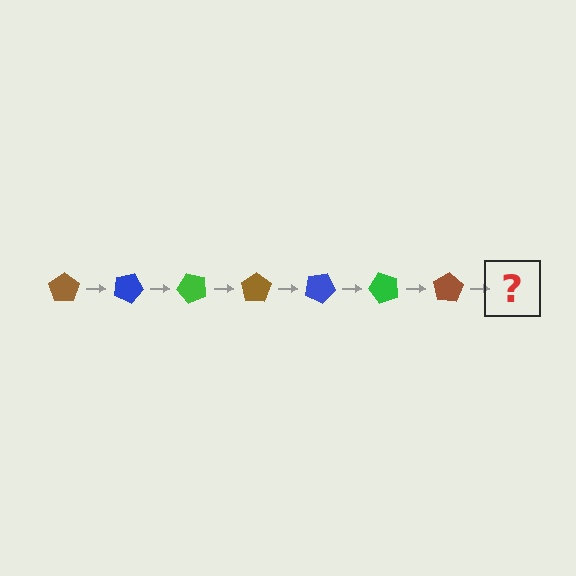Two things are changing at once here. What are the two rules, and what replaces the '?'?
The two rules are that it rotates 25 degrees each step and the color cycles through brown, blue, and green. The '?' should be a blue pentagon, rotated 175 degrees from the start.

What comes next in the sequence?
The next element should be a blue pentagon, rotated 175 degrees from the start.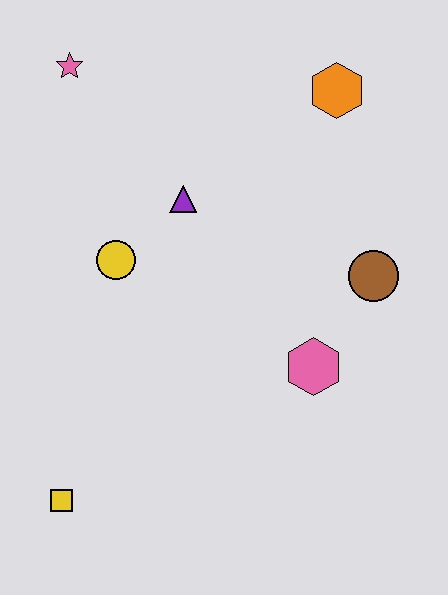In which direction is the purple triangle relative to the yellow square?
The purple triangle is above the yellow square.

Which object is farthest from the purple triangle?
The yellow square is farthest from the purple triangle.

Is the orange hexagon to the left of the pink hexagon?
No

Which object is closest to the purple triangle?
The yellow circle is closest to the purple triangle.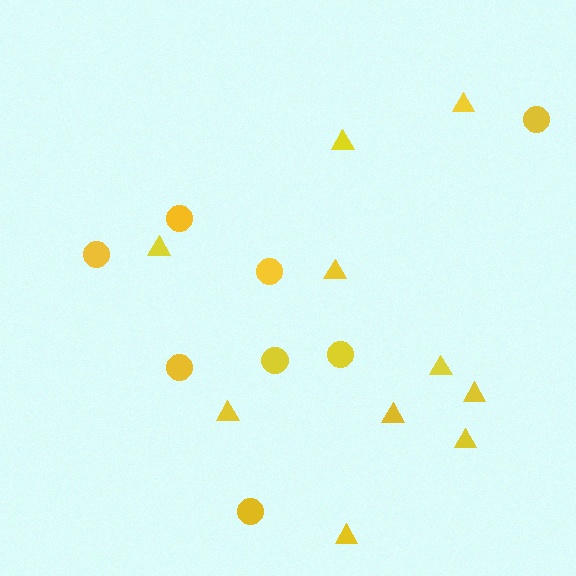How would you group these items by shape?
There are 2 groups: one group of triangles (10) and one group of circles (8).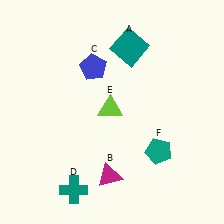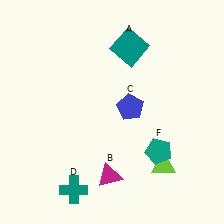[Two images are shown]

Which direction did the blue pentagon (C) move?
The blue pentagon (C) moved down.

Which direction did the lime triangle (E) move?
The lime triangle (E) moved down.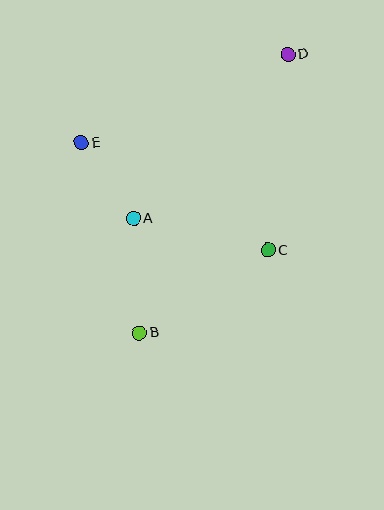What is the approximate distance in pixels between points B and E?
The distance between B and E is approximately 199 pixels.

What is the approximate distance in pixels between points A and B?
The distance between A and B is approximately 115 pixels.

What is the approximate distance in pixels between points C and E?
The distance between C and E is approximately 215 pixels.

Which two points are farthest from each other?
Points B and D are farthest from each other.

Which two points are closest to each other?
Points A and E are closest to each other.